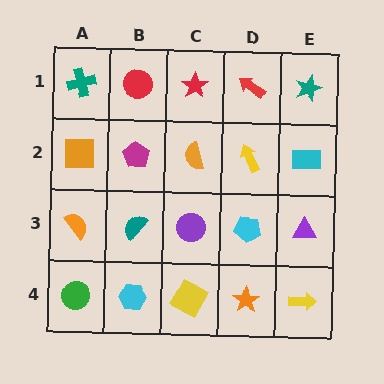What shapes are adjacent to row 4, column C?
A purple circle (row 3, column C), a cyan hexagon (row 4, column B), an orange star (row 4, column D).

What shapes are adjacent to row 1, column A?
An orange square (row 2, column A), a red circle (row 1, column B).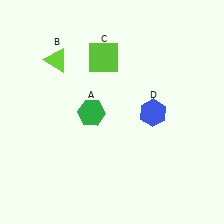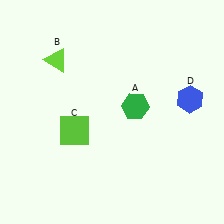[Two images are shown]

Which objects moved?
The objects that moved are: the green hexagon (A), the lime square (C), the blue hexagon (D).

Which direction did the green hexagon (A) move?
The green hexagon (A) moved right.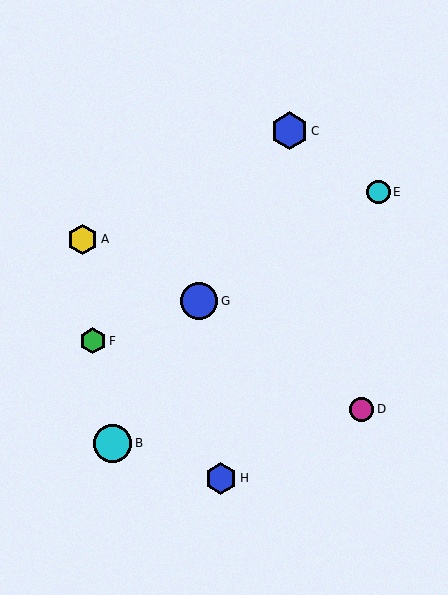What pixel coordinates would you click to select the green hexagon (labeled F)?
Click at (93, 341) to select the green hexagon F.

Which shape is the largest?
The cyan circle (labeled B) is the largest.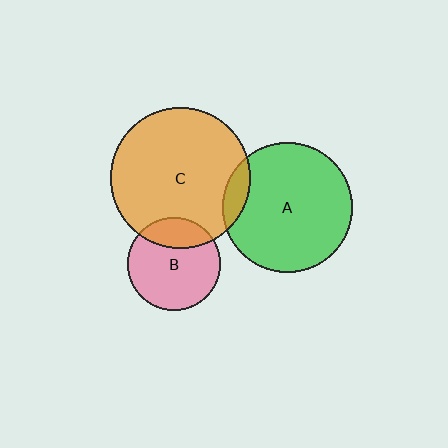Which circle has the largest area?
Circle C (orange).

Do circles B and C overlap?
Yes.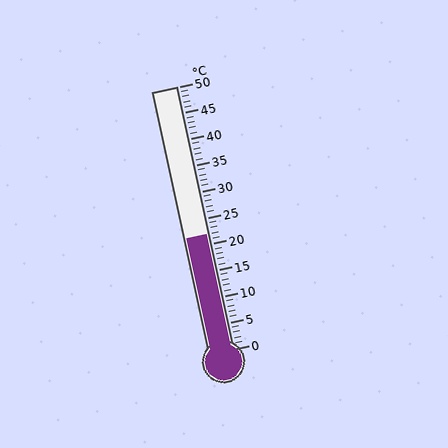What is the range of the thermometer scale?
The thermometer scale ranges from 0°C to 50°C.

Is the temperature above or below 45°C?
The temperature is below 45°C.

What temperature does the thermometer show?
The thermometer shows approximately 22°C.